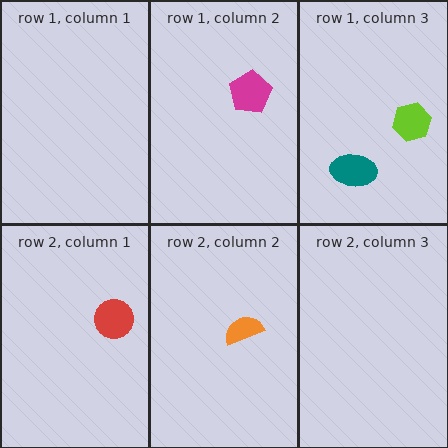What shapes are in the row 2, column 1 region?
The red circle.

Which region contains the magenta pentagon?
The row 1, column 2 region.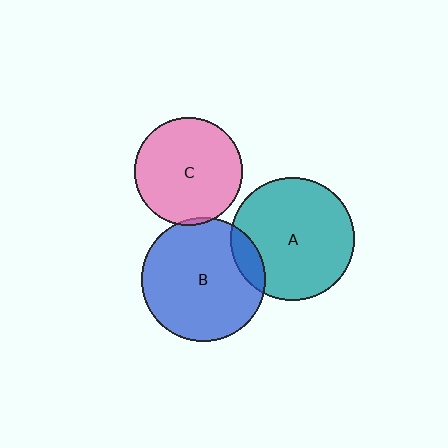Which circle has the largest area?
Circle B (blue).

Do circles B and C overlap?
Yes.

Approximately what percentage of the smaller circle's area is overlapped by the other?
Approximately 5%.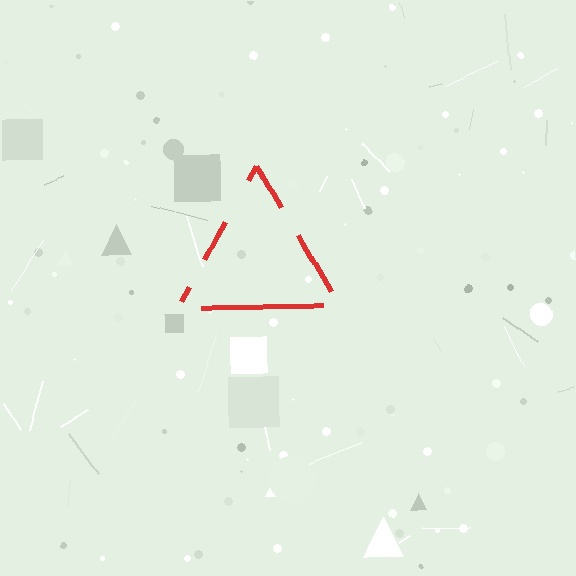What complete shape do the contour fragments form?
The contour fragments form a triangle.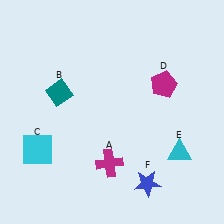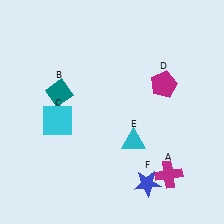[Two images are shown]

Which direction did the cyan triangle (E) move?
The cyan triangle (E) moved left.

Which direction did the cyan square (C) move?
The cyan square (C) moved up.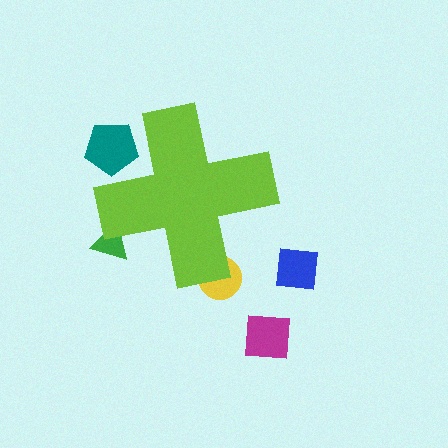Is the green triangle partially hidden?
Yes, the green triangle is partially hidden behind the lime cross.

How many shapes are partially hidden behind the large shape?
3 shapes are partially hidden.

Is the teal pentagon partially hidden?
Yes, the teal pentagon is partially hidden behind the lime cross.